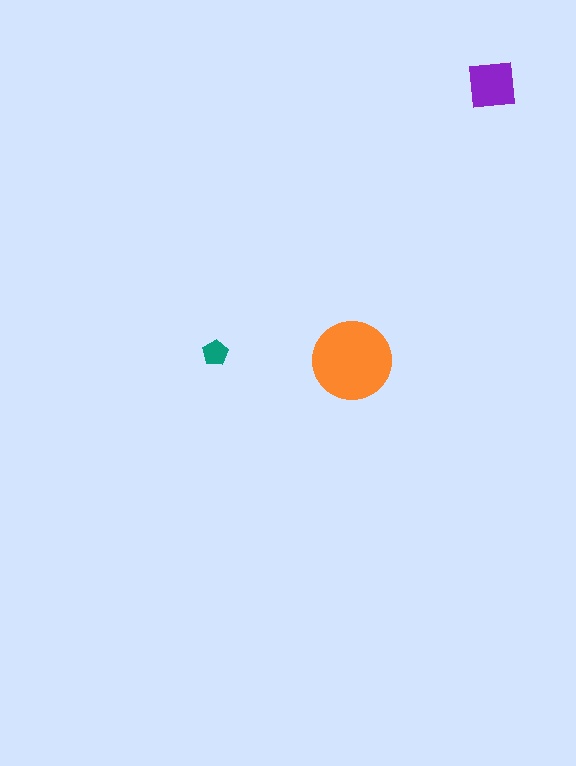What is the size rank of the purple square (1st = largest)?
2nd.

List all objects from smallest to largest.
The teal pentagon, the purple square, the orange circle.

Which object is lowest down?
The orange circle is bottommost.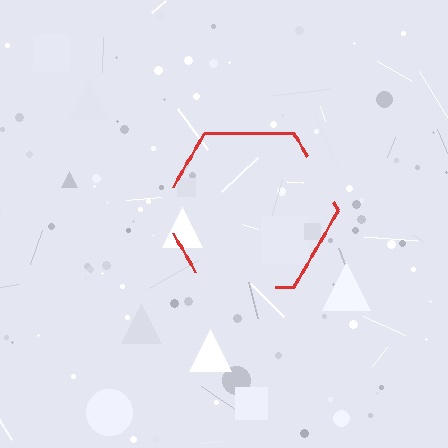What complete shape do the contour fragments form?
The contour fragments form a hexagon.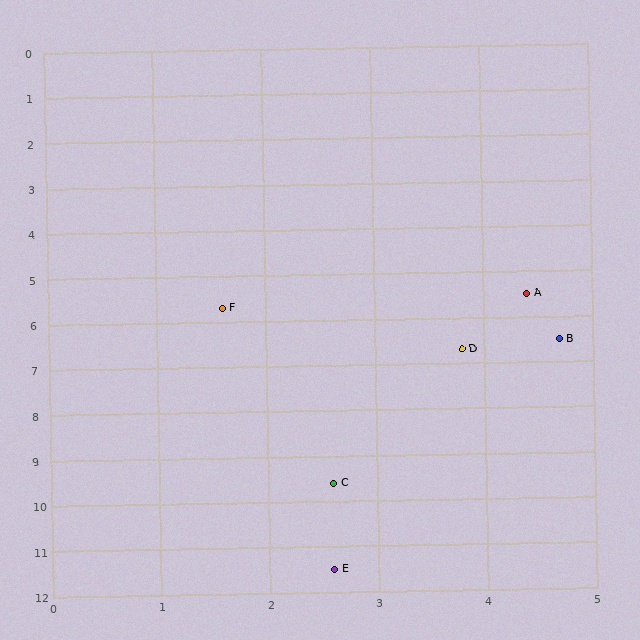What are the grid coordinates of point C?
Point C is at approximately (2.6, 9.6).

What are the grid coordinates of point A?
Point A is at approximately (4.4, 5.5).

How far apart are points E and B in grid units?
Points E and B are about 5.4 grid units apart.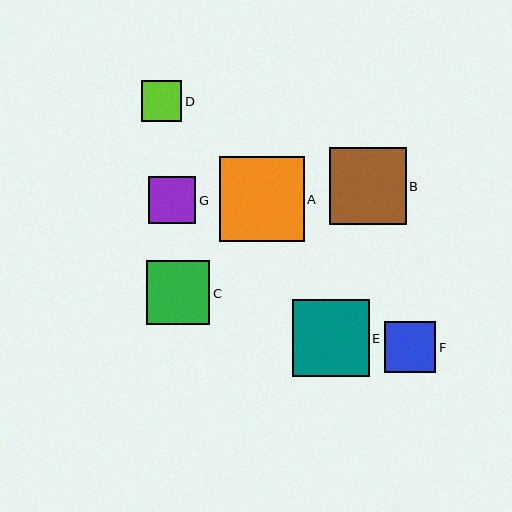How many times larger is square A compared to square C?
Square A is approximately 1.3 times the size of square C.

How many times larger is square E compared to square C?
Square E is approximately 1.2 times the size of square C.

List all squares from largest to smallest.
From largest to smallest: A, E, B, C, F, G, D.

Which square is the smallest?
Square D is the smallest with a size of approximately 41 pixels.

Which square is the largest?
Square A is the largest with a size of approximately 85 pixels.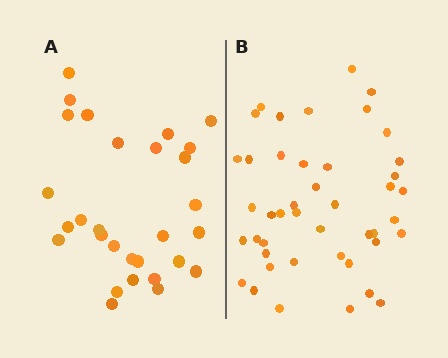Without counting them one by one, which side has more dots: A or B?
Region B (the right region) has more dots.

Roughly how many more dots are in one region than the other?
Region B has approximately 15 more dots than region A.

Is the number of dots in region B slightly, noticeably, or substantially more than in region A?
Region B has substantially more. The ratio is roughly 1.5 to 1.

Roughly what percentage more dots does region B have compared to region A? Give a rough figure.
About 50% more.